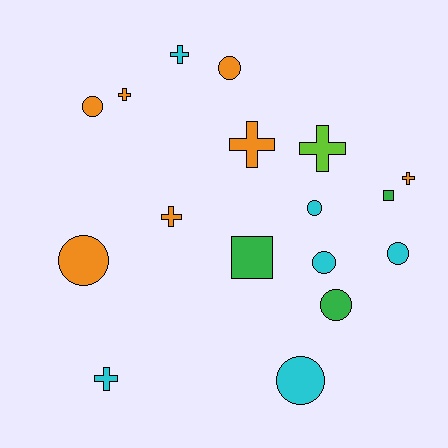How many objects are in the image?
There are 17 objects.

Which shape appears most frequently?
Circle, with 8 objects.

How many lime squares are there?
There are no lime squares.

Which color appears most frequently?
Orange, with 7 objects.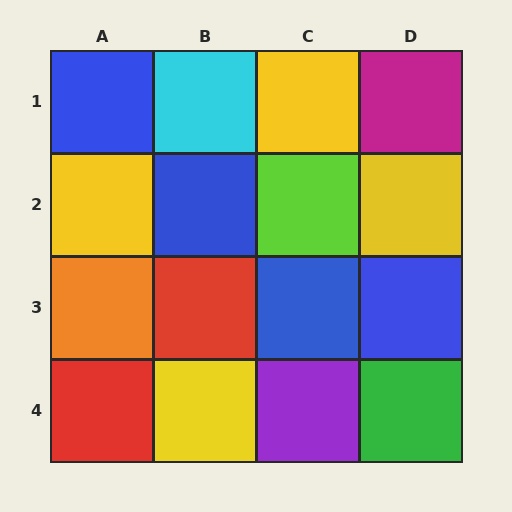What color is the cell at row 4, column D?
Green.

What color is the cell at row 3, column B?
Red.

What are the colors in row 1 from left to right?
Blue, cyan, yellow, magenta.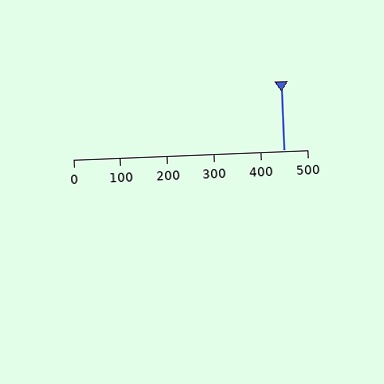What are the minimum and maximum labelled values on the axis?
The axis runs from 0 to 500.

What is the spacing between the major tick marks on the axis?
The major ticks are spaced 100 apart.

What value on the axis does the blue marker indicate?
The marker indicates approximately 450.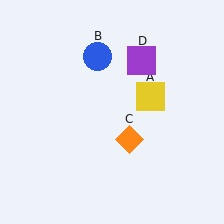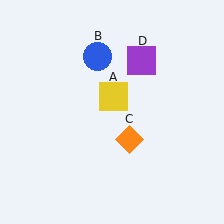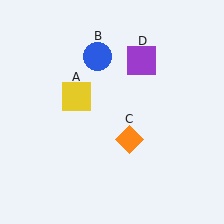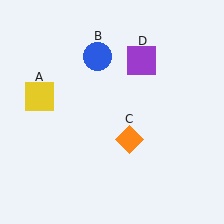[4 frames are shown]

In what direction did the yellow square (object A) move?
The yellow square (object A) moved left.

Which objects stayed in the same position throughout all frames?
Blue circle (object B) and orange diamond (object C) and purple square (object D) remained stationary.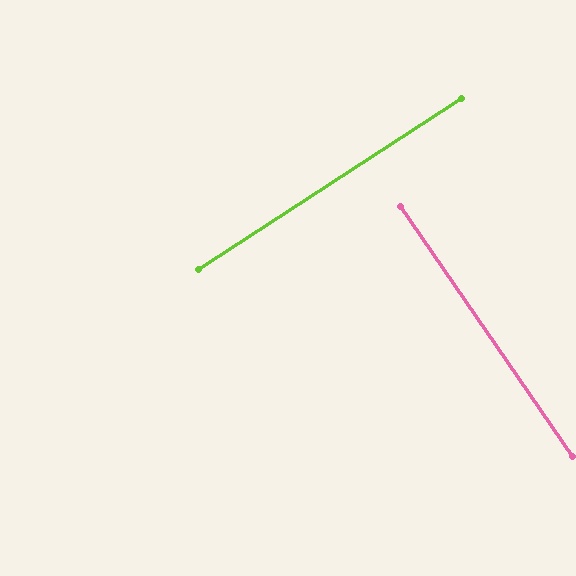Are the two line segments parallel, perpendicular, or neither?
Perpendicular — they meet at approximately 89°.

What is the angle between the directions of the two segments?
Approximately 89 degrees.